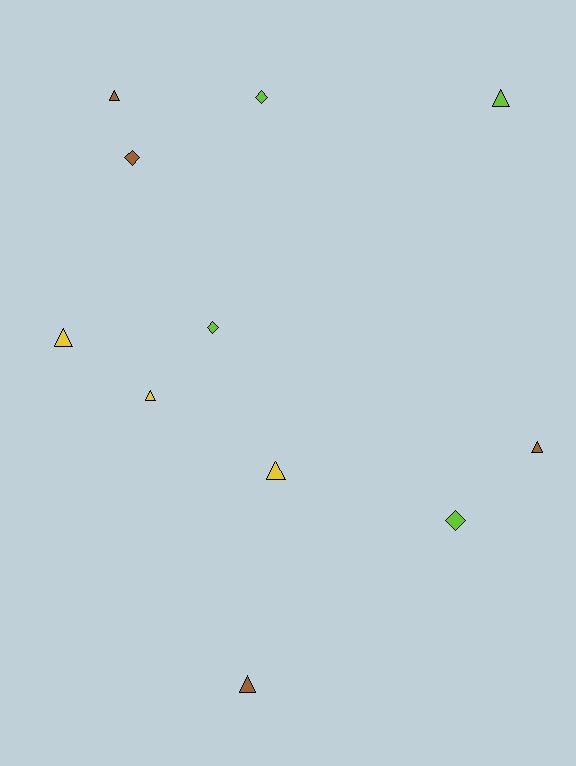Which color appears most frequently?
Brown, with 4 objects.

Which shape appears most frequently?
Triangle, with 7 objects.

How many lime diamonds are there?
There are 3 lime diamonds.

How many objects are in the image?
There are 11 objects.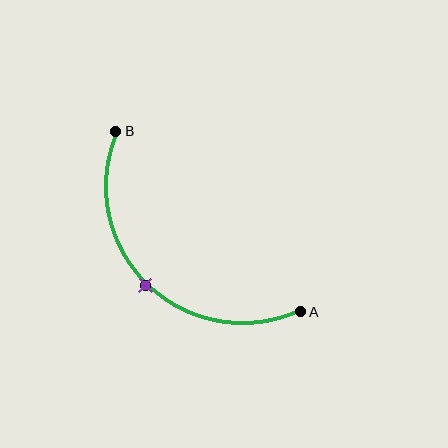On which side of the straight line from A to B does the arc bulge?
The arc bulges below and to the left of the straight line connecting A and B.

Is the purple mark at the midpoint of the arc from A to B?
Yes. The purple mark lies on the arc at equal arc-length from both A and B — it is the arc midpoint.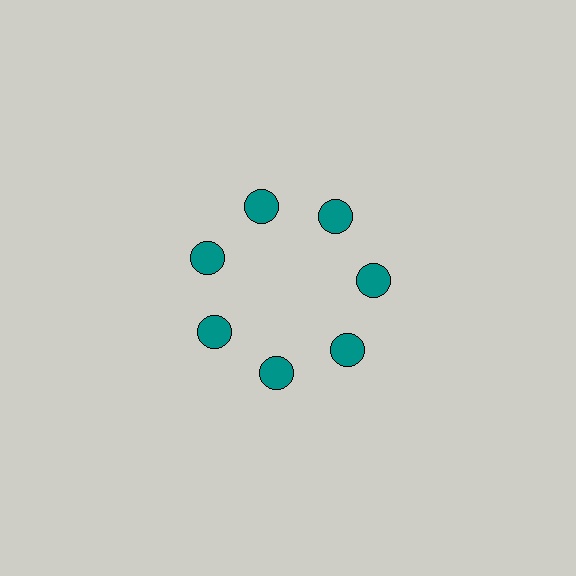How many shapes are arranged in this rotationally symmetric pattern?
There are 7 shapes, arranged in 7 groups of 1.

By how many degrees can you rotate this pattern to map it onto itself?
The pattern maps onto itself every 51 degrees of rotation.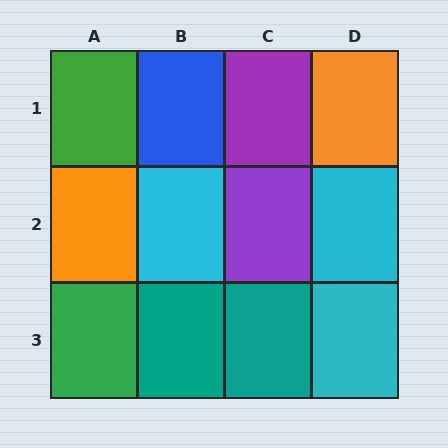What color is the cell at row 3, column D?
Cyan.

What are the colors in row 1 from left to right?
Green, blue, purple, orange.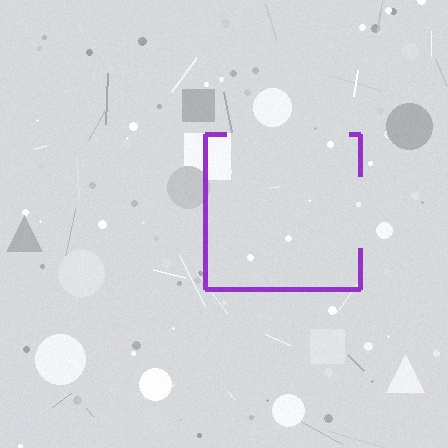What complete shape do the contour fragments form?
The contour fragments form a square.